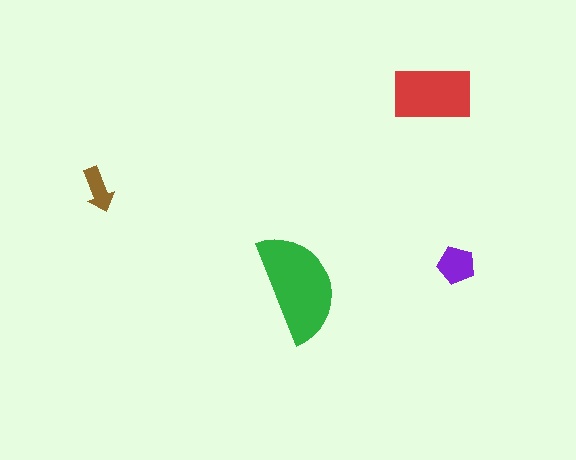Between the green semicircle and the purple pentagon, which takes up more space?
The green semicircle.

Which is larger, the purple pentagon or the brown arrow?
The purple pentagon.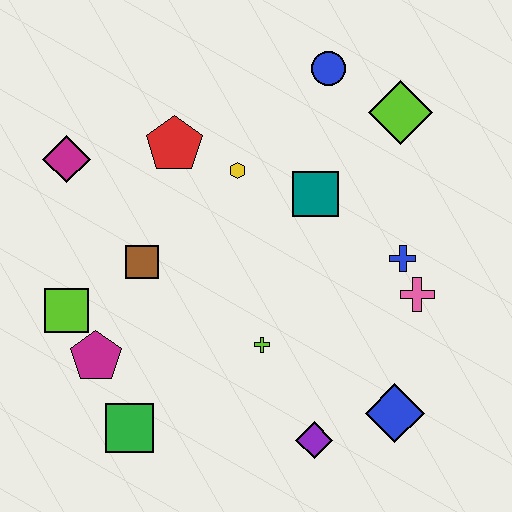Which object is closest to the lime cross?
The purple diamond is closest to the lime cross.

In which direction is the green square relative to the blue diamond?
The green square is to the left of the blue diamond.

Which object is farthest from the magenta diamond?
The blue diamond is farthest from the magenta diamond.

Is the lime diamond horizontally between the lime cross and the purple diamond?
No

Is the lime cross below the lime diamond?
Yes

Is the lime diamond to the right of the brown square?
Yes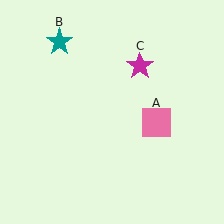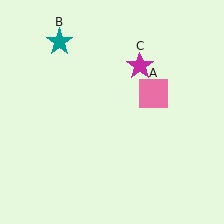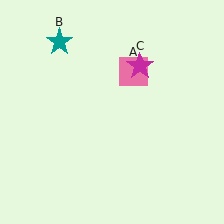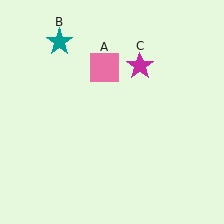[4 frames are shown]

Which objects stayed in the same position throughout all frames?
Teal star (object B) and magenta star (object C) remained stationary.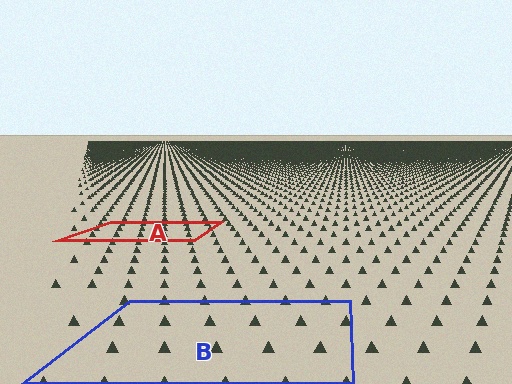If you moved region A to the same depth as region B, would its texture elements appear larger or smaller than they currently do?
They would appear larger. At a closer depth, the same texture elements are projected at a bigger on-screen size.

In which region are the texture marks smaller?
The texture marks are smaller in region A, because it is farther away.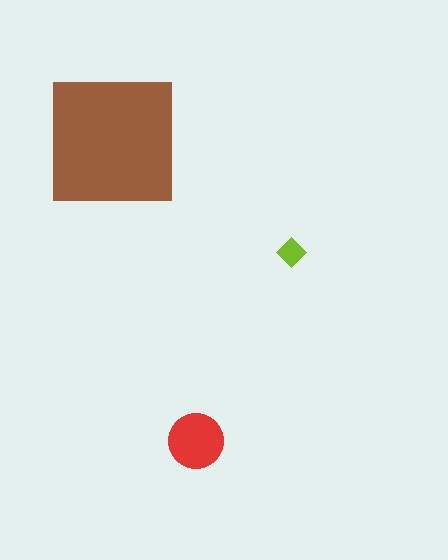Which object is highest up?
The brown square is topmost.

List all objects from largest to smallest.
The brown square, the red circle, the lime diamond.